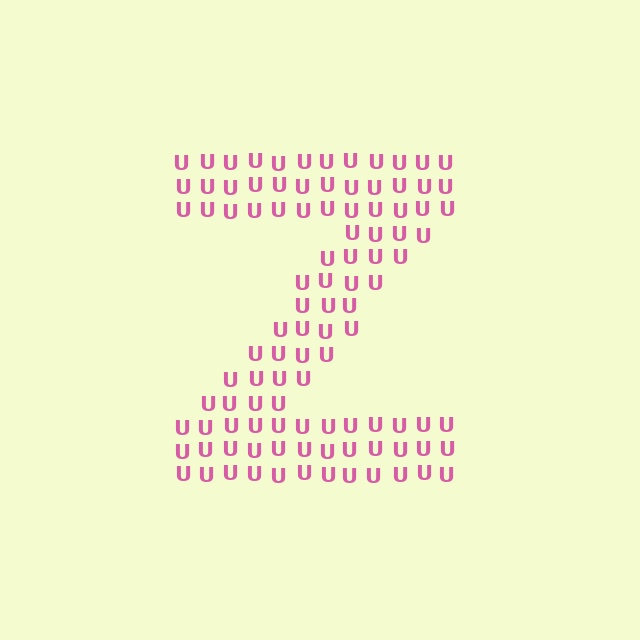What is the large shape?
The large shape is the letter Z.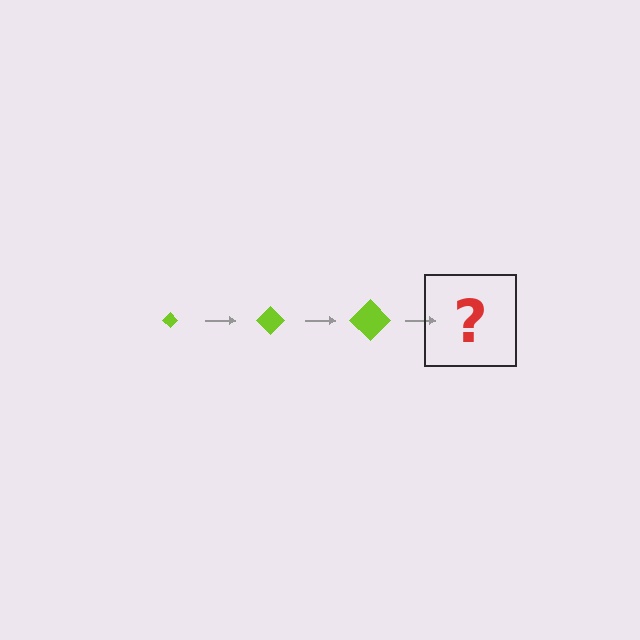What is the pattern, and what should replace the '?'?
The pattern is that the diamond gets progressively larger each step. The '?' should be a lime diamond, larger than the previous one.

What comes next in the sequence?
The next element should be a lime diamond, larger than the previous one.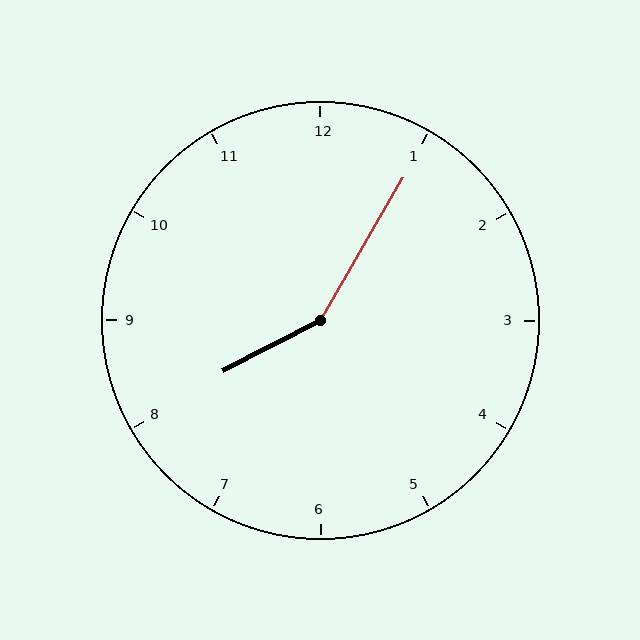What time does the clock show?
8:05.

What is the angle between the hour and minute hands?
Approximately 148 degrees.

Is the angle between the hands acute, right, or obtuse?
It is obtuse.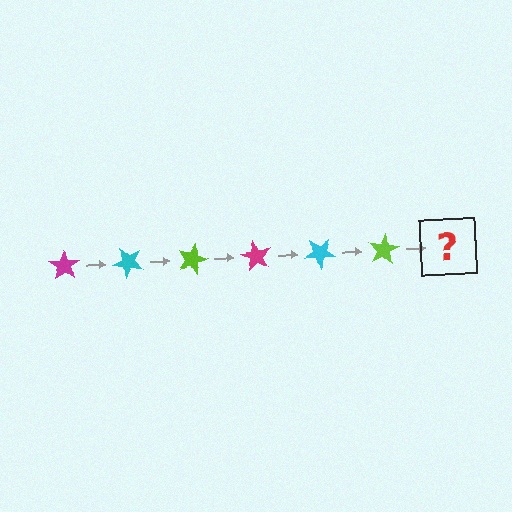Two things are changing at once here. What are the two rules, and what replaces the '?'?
The two rules are that it rotates 45 degrees each step and the color cycles through magenta, cyan, and lime. The '?' should be a magenta star, rotated 270 degrees from the start.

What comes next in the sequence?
The next element should be a magenta star, rotated 270 degrees from the start.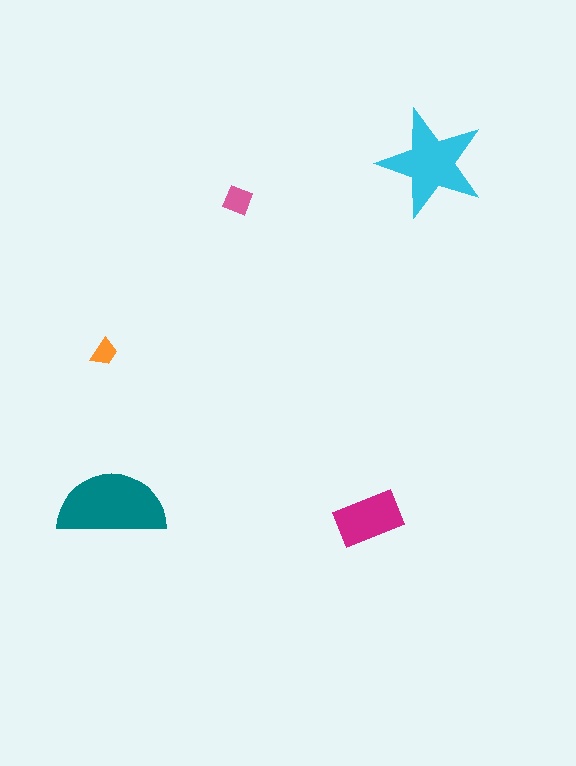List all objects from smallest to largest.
The orange trapezoid, the pink diamond, the magenta rectangle, the cyan star, the teal semicircle.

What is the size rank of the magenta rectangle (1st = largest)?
3rd.